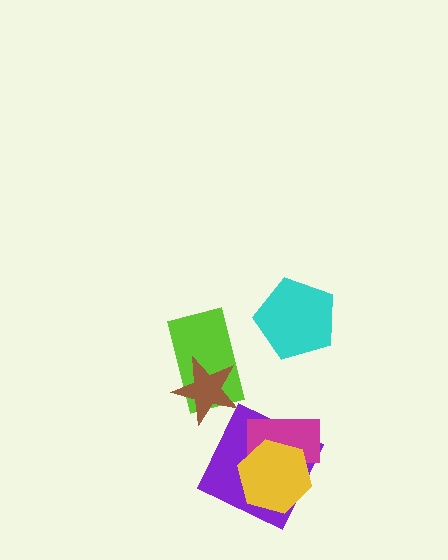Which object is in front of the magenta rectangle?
The yellow hexagon is in front of the magenta rectangle.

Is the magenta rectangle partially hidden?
Yes, it is partially covered by another shape.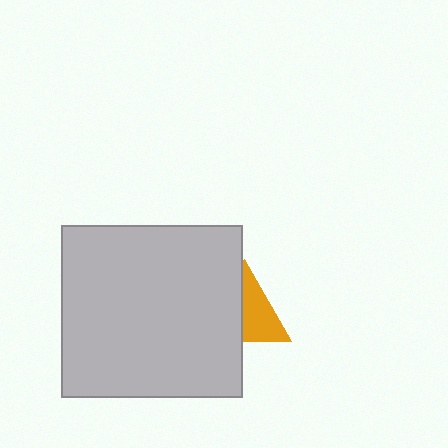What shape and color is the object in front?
The object in front is a light gray rectangle.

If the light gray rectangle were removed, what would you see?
You would see the complete orange triangle.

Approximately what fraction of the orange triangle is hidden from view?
Roughly 47% of the orange triangle is hidden behind the light gray rectangle.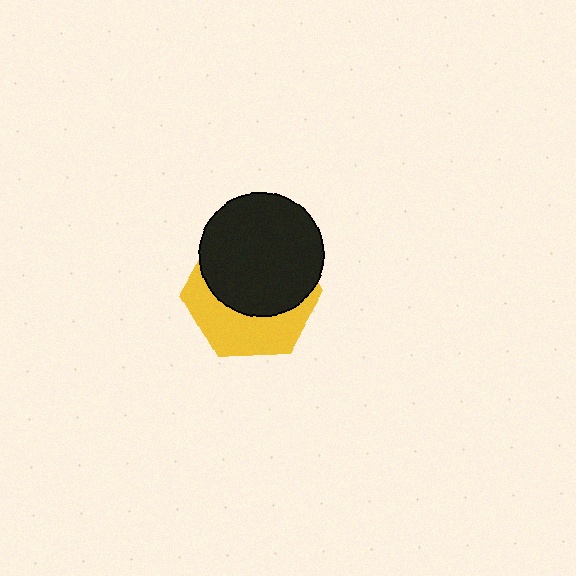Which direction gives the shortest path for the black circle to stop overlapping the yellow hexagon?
Moving up gives the shortest separation.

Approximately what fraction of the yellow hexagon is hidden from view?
Roughly 58% of the yellow hexagon is hidden behind the black circle.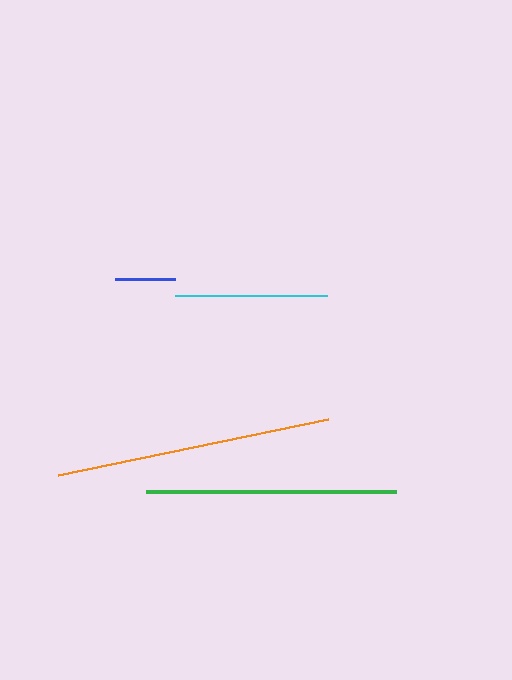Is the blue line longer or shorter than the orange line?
The orange line is longer than the blue line.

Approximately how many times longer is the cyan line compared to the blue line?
The cyan line is approximately 2.5 times the length of the blue line.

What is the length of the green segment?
The green segment is approximately 249 pixels long.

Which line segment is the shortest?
The blue line is the shortest at approximately 61 pixels.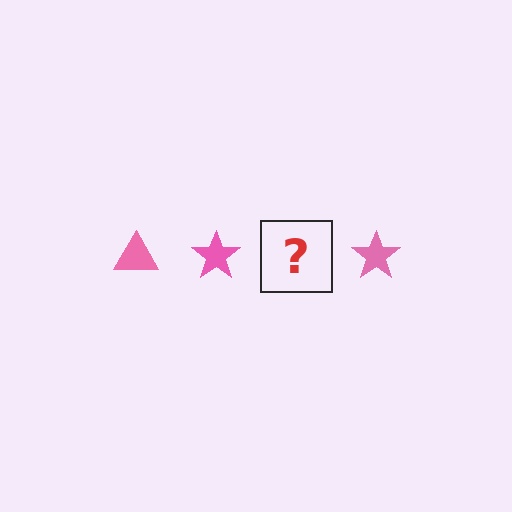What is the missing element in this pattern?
The missing element is a pink triangle.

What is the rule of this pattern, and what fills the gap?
The rule is that the pattern cycles through triangle, star shapes in pink. The gap should be filled with a pink triangle.